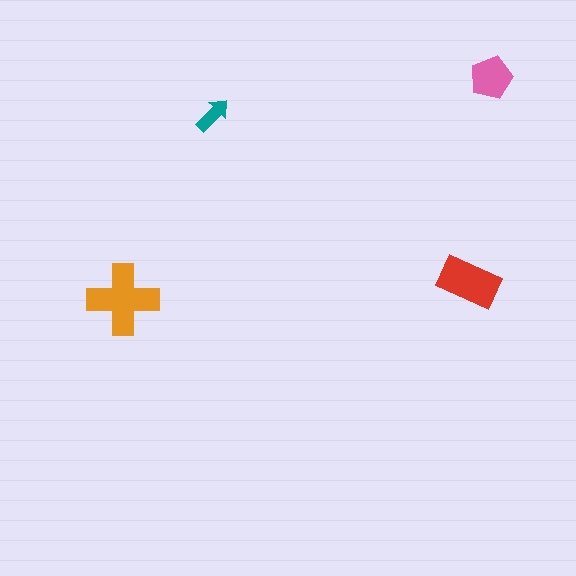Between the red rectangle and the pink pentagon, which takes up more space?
The red rectangle.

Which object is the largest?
The orange cross.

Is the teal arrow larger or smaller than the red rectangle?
Smaller.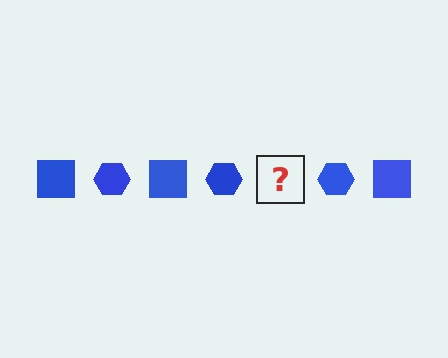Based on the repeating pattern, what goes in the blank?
The blank should be a blue square.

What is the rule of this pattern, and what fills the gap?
The rule is that the pattern cycles through square, hexagon shapes in blue. The gap should be filled with a blue square.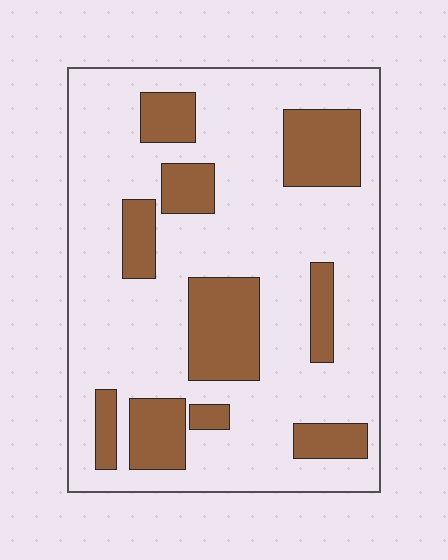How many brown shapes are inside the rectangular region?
10.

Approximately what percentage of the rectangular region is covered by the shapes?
Approximately 25%.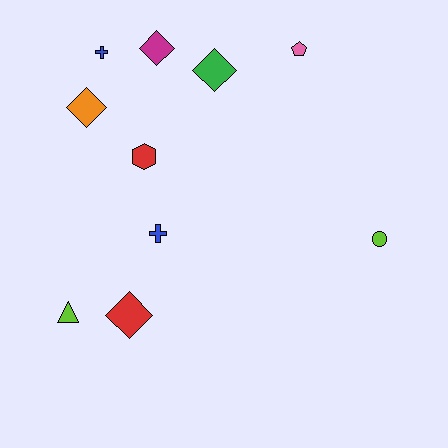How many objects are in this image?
There are 10 objects.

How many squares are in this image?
There are no squares.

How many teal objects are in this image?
There are no teal objects.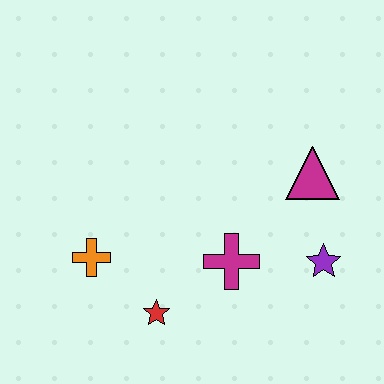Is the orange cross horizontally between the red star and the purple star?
No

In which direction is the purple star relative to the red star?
The purple star is to the right of the red star.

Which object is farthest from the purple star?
The orange cross is farthest from the purple star.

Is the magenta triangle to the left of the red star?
No